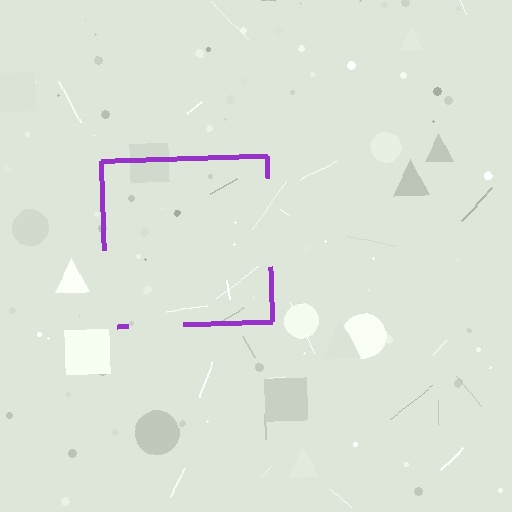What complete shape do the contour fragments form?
The contour fragments form a square.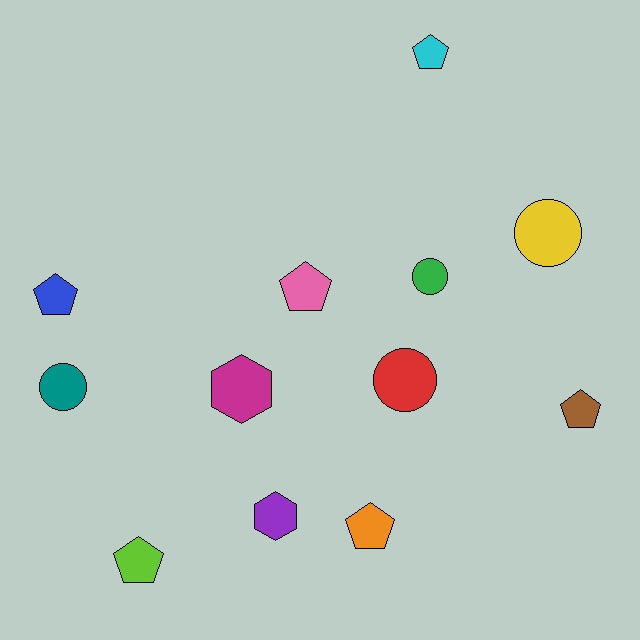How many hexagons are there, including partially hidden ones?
There are 2 hexagons.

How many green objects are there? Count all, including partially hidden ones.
There is 1 green object.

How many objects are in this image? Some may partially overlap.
There are 12 objects.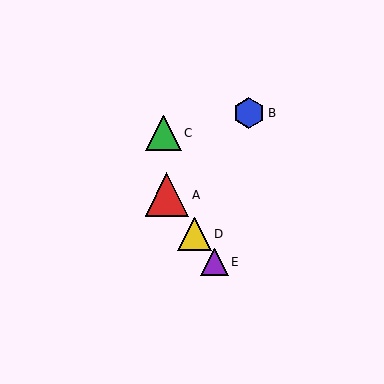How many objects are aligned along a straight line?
3 objects (A, D, E) are aligned along a straight line.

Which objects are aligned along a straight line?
Objects A, D, E are aligned along a straight line.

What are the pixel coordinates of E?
Object E is at (214, 262).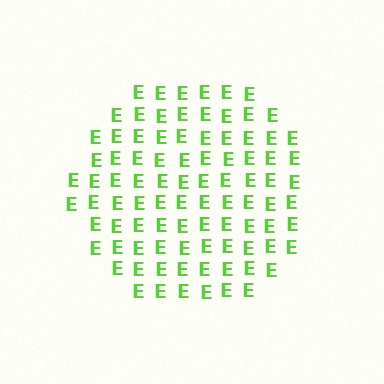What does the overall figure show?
The overall figure shows a circle.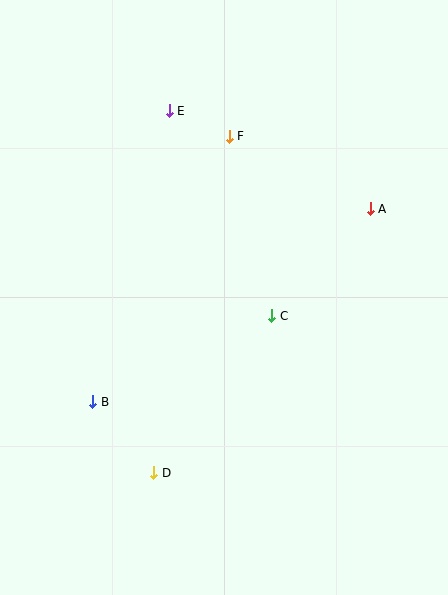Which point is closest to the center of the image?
Point C at (272, 316) is closest to the center.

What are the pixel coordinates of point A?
Point A is at (370, 209).